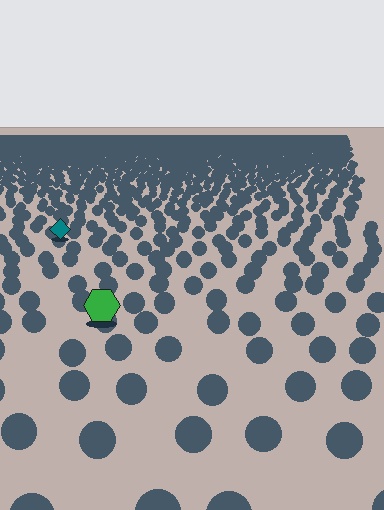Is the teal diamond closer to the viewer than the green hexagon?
No. The green hexagon is closer — you can tell from the texture gradient: the ground texture is coarser near it.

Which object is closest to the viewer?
The green hexagon is closest. The texture marks near it are larger and more spread out.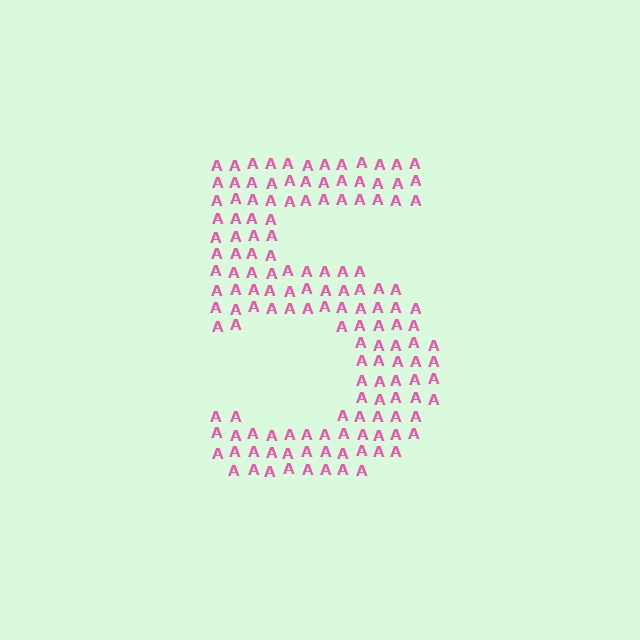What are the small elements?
The small elements are letter A's.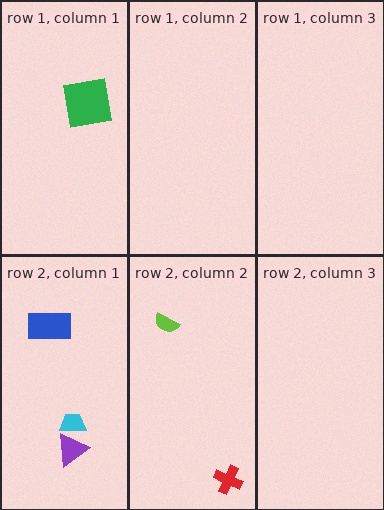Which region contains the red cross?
The row 2, column 2 region.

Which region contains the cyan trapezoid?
The row 2, column 1 region.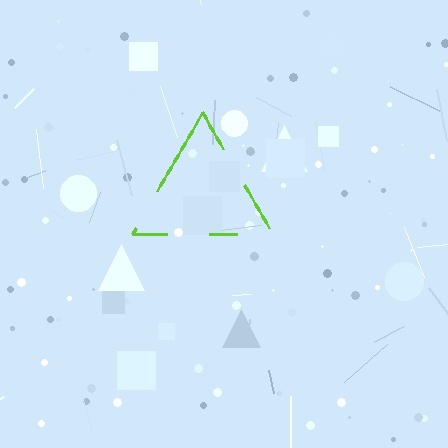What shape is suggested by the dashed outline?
The dashed outline suggests a triangle.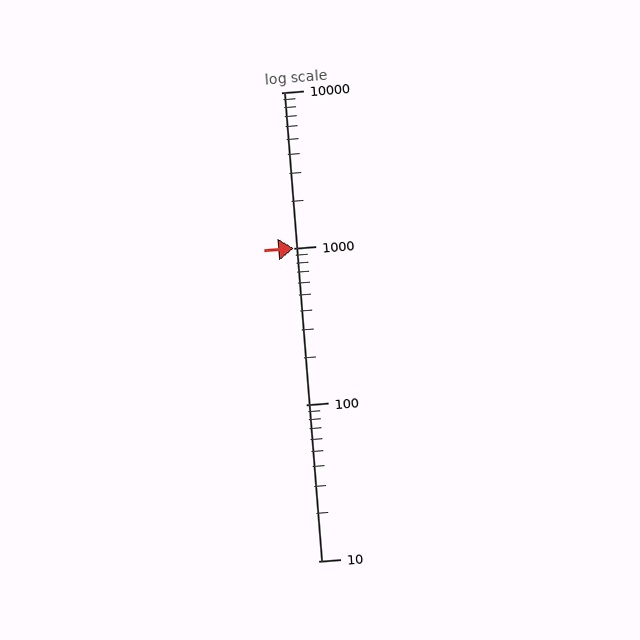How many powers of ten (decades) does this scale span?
The scale spans 3 decades, from 10 to 10000.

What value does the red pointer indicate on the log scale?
The pointer indicates approximately 1000.